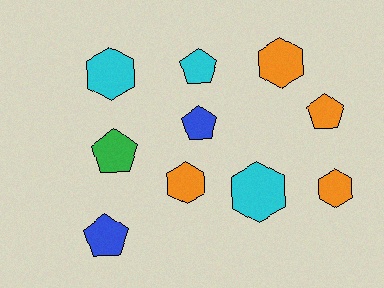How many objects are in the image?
There are 10 objects.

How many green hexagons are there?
There are no green hexagons.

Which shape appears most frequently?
Pentagon, with 5 objects.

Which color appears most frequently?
Orange, with 4 objects.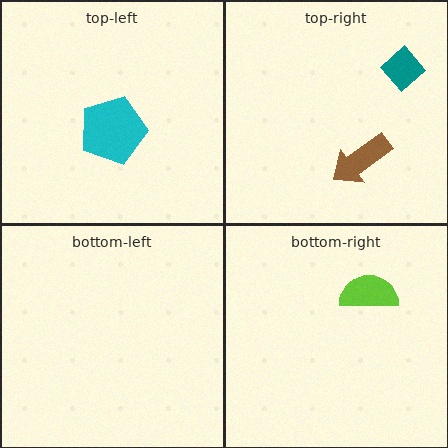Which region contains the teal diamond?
The top-right region.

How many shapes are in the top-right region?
2.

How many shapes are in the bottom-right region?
1.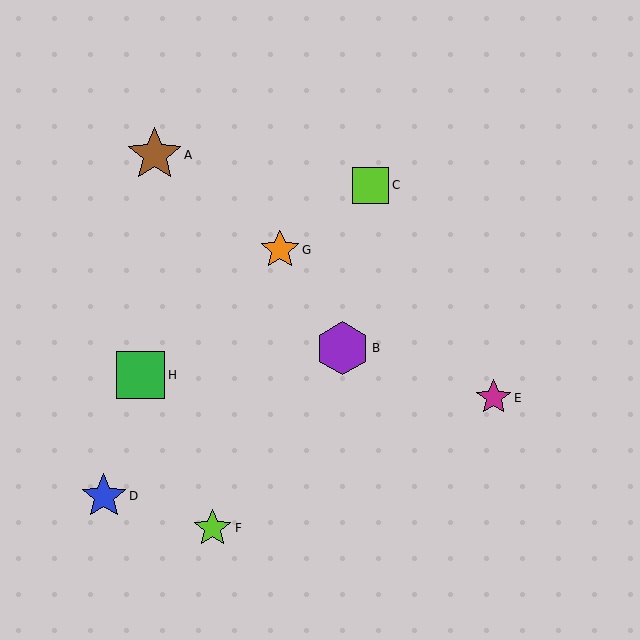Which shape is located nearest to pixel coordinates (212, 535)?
The lime star (labeled F) at (213, 528) is nearest to that location.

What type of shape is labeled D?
Shape D is a blue star.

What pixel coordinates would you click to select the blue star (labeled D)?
Click at (104, 496) to select the blue star D.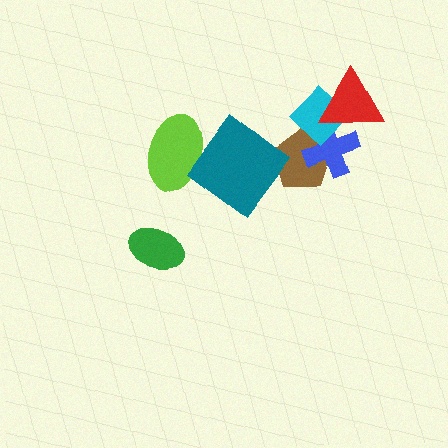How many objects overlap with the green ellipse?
0 objects overlap with the green ellipse.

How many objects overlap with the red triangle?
2 objects overlap with the red triangle.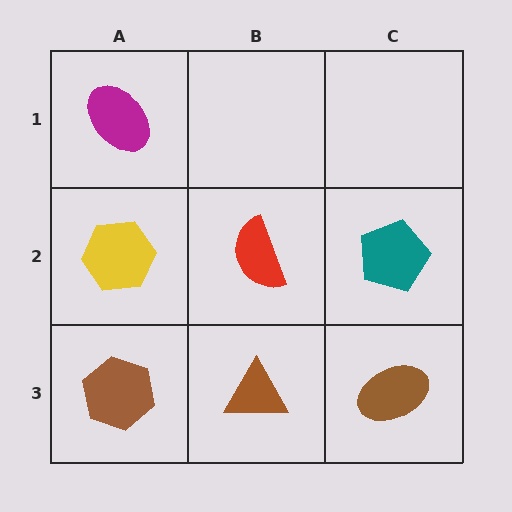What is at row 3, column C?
A brown ellipse.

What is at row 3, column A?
A brown hexagon.